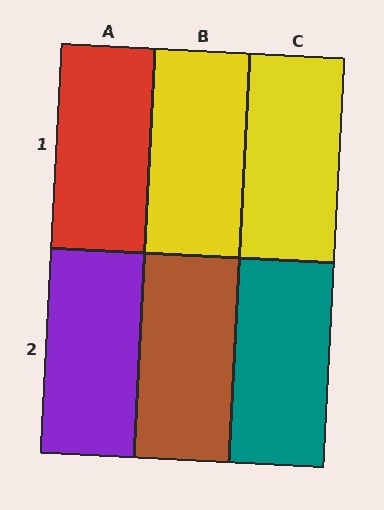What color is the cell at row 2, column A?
Purple.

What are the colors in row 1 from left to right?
Red, yellow, yellow.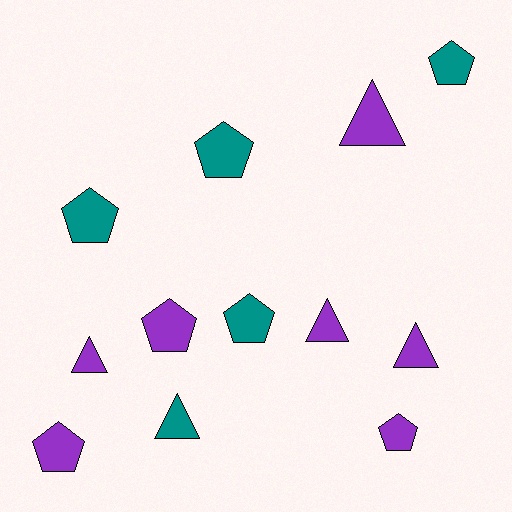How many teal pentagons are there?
There are 4 teal pentagons.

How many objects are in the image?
There are 12 objects.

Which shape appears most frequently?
Pentagon, with 7 objects.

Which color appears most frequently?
Purple, with 7 objects.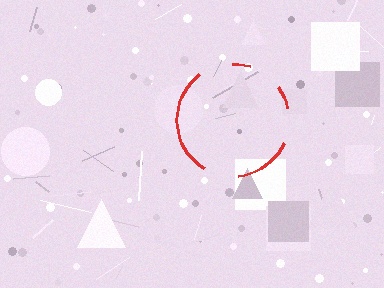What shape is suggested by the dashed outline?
The dashed outline suggests a circle.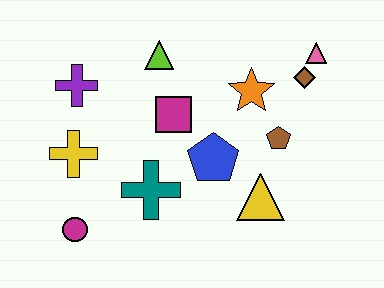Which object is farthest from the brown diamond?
The magenta circle is farthest from the brown diamond.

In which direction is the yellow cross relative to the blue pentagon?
The yellow cross is to the left of the blue pentagon.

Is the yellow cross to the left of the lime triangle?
Yes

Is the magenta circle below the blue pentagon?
Yes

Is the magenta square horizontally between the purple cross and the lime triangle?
No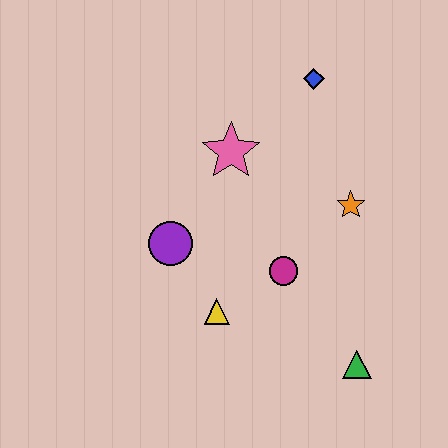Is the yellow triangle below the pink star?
Yes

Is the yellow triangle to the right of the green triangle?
No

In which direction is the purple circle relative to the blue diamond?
The purple circle is below the blue diamond.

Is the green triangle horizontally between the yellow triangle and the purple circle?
No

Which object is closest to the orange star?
The magenta circle is closest to the orange star.